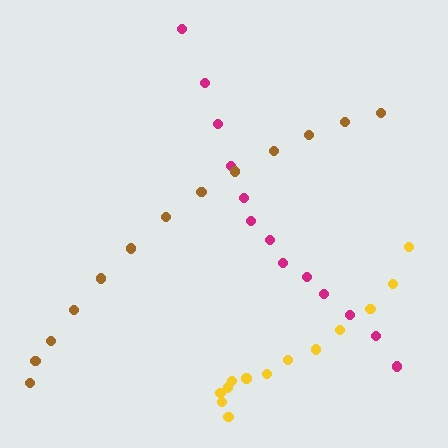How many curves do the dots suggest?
There are 3 distinct paths.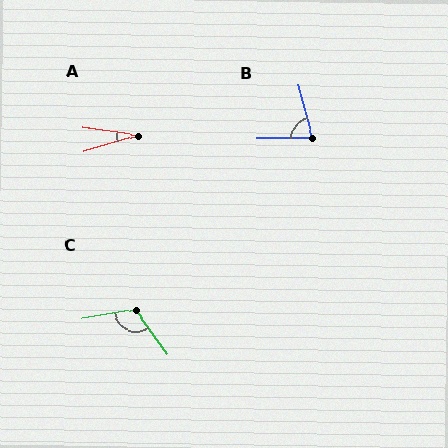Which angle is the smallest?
A, at approximately 24 degrees.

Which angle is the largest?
C, at approximately 116 degrees.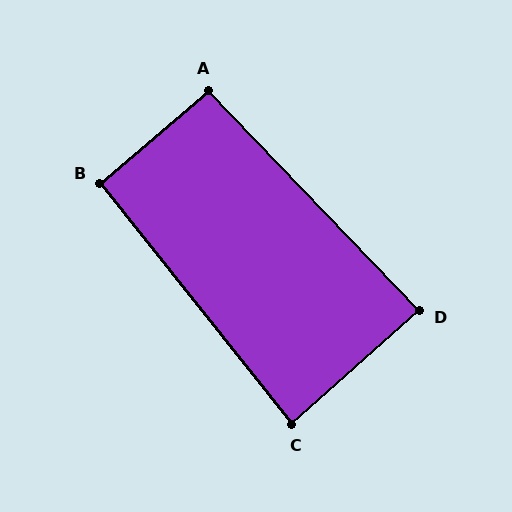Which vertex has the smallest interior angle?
C, at approximately 87 degrees.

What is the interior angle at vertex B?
Approximately 92 degrees (approximately right).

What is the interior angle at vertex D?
Approximately 88 degrees (approximately right).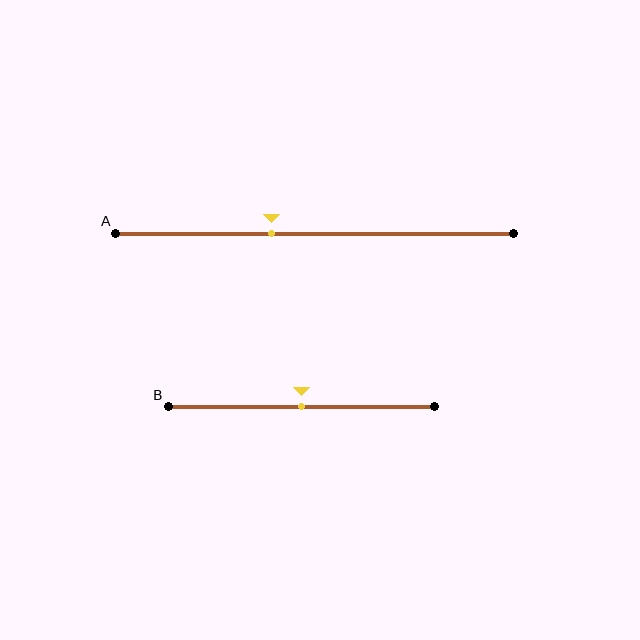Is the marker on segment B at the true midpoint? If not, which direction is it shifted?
Yes, the marker on segment B is at the true midpoint.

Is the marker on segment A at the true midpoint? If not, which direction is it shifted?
No, the marker on segment A is shifted to the left by about 11% of the segment length.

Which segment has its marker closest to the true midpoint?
Segment B has its marker closest to the true midpoint.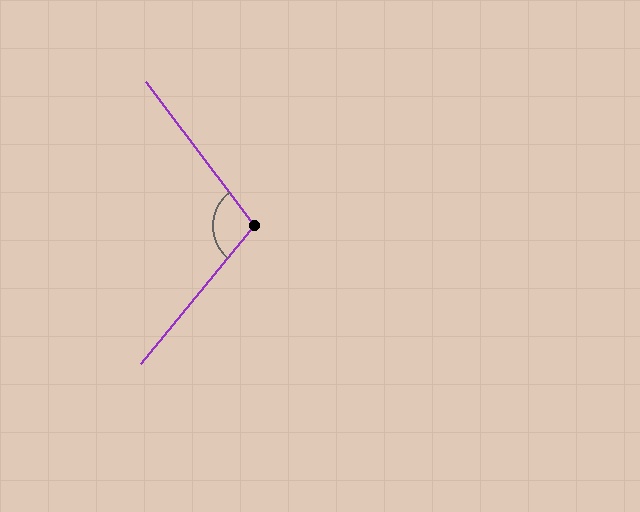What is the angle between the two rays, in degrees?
Approximately 103 degrees.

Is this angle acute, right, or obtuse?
It is obtuse.